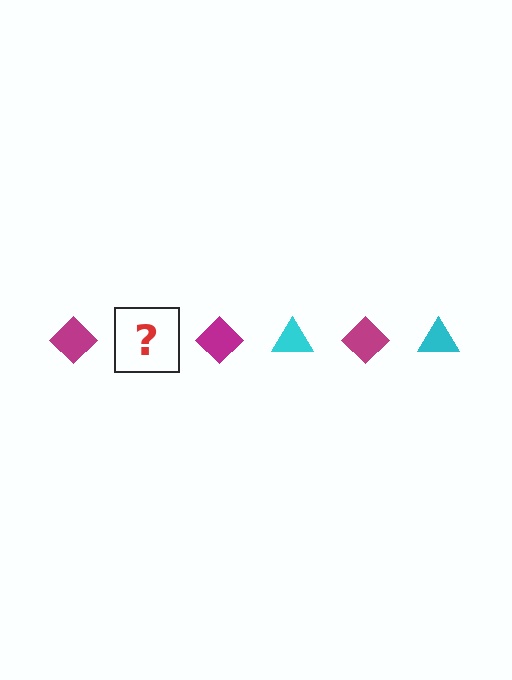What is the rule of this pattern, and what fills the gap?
The rule is that the pattern alternates between magenta diamond and cyan triangle. The gap should be filled with a cyan triangle.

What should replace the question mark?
The question mark should be replaced with a cyan triangle.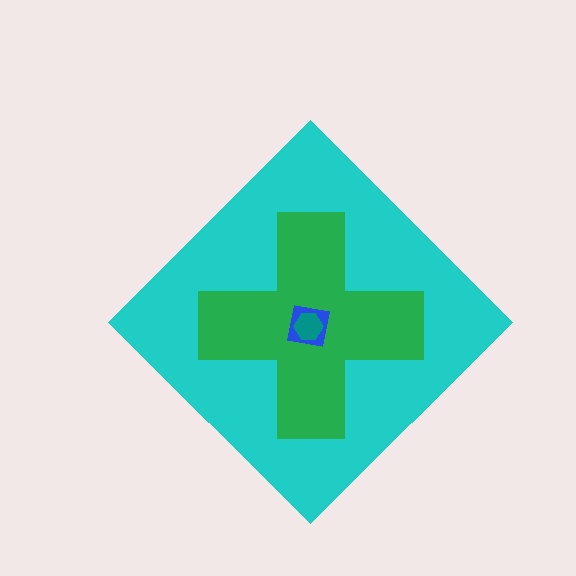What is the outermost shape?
The cyan diamond.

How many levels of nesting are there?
4.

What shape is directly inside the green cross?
The blue square.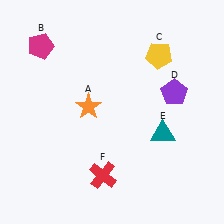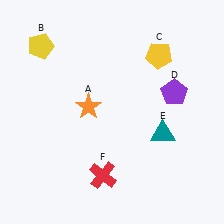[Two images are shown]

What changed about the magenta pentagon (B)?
In Image 1, B is magenta. In Image 2, it changed to yellow.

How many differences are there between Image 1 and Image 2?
There is 1 difference between the two images.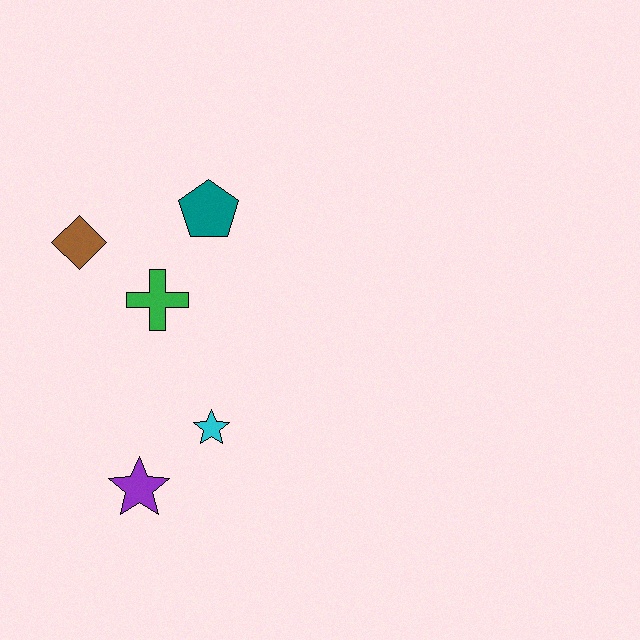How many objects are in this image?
There are 5 objects.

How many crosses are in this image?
There is 1 cross.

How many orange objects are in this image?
There are no orange objects.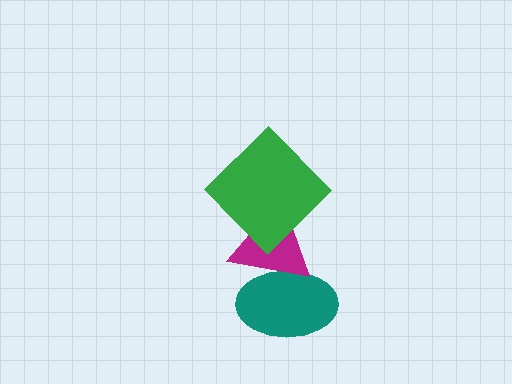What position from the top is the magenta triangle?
The magenta triangle is 2nd from the top.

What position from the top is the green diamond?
The green diamond is 1st from the top.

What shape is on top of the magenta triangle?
The green diamond is on top of the magenta triangle.